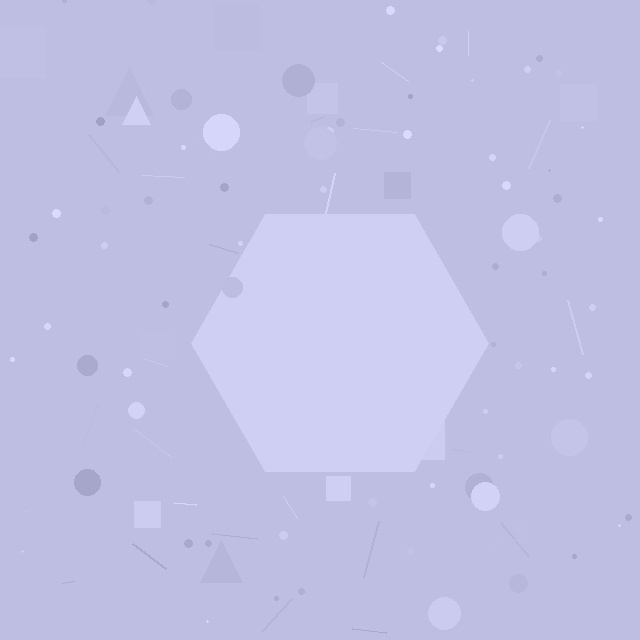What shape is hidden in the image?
A hexagon is hidden in the image.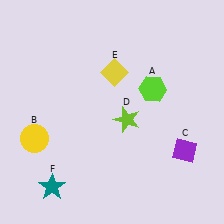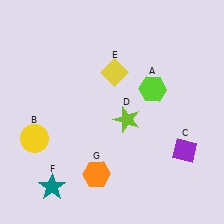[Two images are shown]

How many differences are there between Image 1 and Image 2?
There is 1 difference between the two images.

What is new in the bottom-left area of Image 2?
An orange hexagon (G) was added in the bottom-left area of Image 2.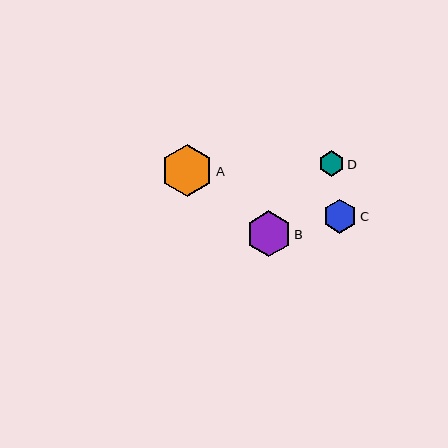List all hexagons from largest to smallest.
From largest to smallest: A, B, C, D.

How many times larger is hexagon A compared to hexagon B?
Hexagon A is approximately 1.1 times the size of hexagon B.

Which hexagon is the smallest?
Hexagon D is the smallest with a size of approximately 25 pixels.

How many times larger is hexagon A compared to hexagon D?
Hexagon A is approximately 2.1 times the size of hexagon D.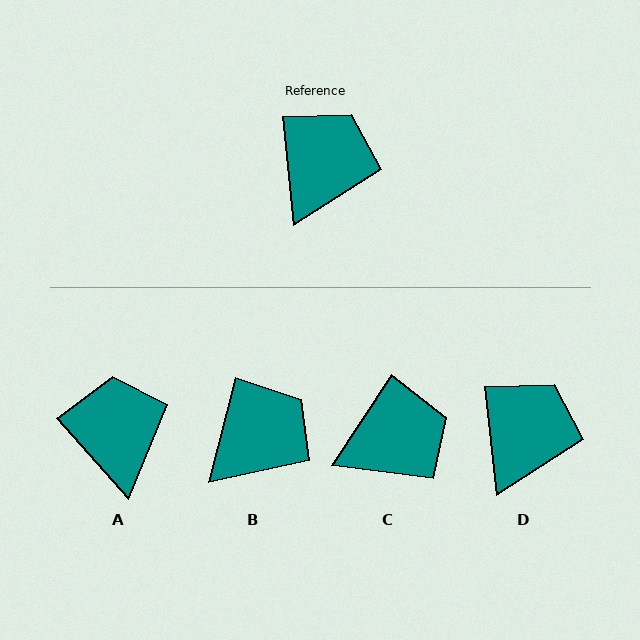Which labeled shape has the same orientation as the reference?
D.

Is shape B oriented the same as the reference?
No, it is off by about 20 degrees.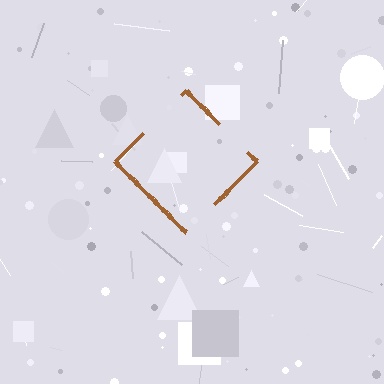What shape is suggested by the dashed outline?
The dashed outline suggests a diamond.